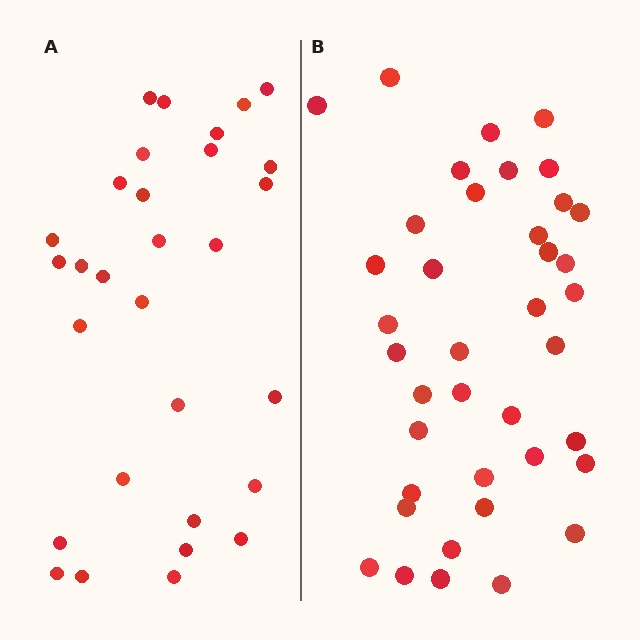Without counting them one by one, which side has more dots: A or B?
Region B (the right region) has more dots.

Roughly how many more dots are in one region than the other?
Region B has roughly 8 or so more dots than region A.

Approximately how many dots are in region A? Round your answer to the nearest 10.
About 30 dots.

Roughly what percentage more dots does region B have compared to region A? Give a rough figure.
About 30% more.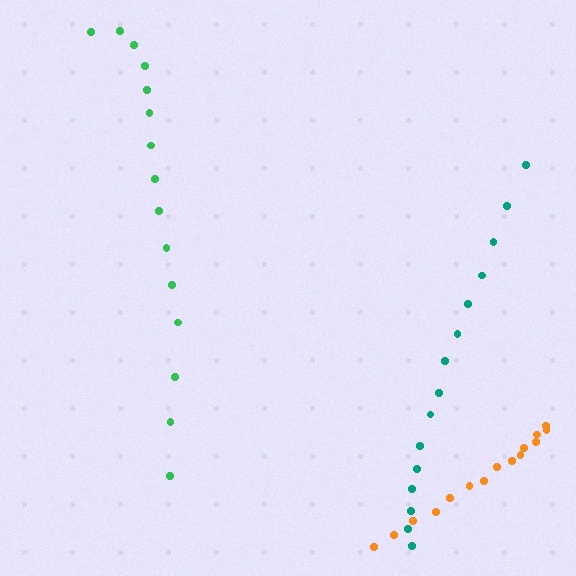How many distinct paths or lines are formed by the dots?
There are 3 distinct paths.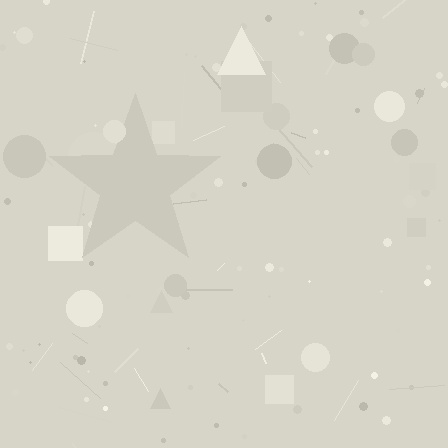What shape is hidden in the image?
A star is hidden in the image.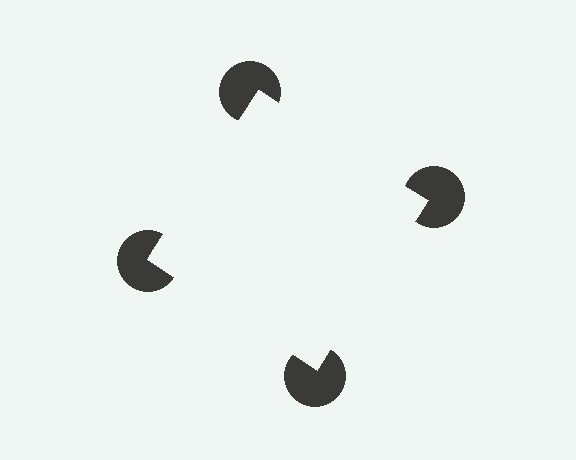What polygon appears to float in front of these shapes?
An illusory square — its edges are inferred from the aligned wedge cuts in the pac-man discs, not physically drawn.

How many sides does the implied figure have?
4 sides.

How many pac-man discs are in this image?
There are 4 — one at each vertex of the illusory square.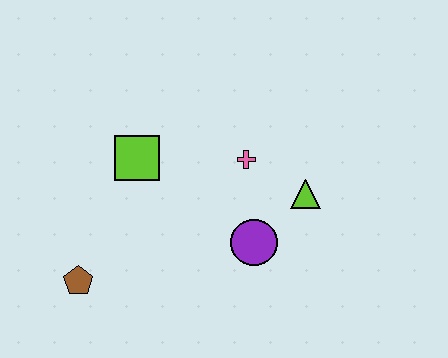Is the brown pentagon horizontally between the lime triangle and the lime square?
No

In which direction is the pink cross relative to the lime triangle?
The pink cross is to the left of the lime triangle.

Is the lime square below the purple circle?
No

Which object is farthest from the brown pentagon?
The lime triangle is farthest from the brown pentagon.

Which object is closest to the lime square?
The pink cross is closest to the lime square.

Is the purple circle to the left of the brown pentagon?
No